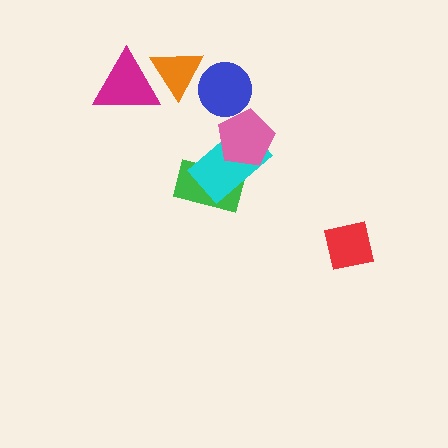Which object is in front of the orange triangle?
The magenta triangle is in front of the orange triangle.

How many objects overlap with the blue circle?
1 object overlaps with the blue circle.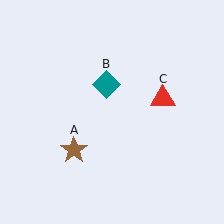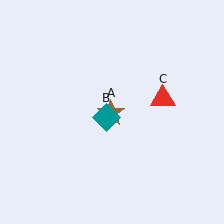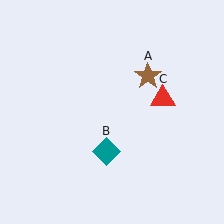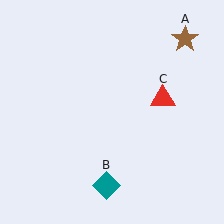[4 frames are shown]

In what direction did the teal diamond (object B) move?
The teal diamond (object B) moved down.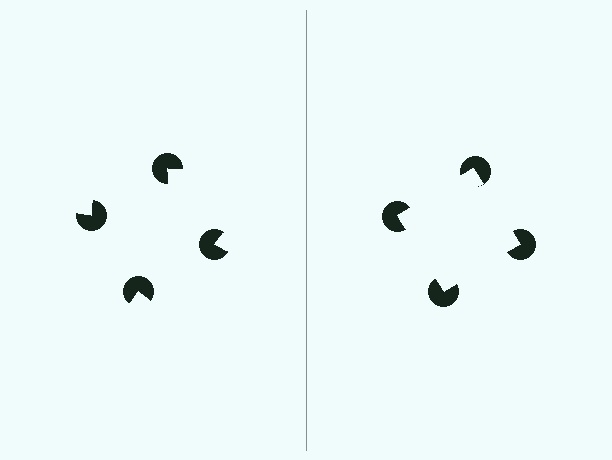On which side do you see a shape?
An illusory square appears on the right side. On the left side the wedge cuts are rotated, so no coherent shape forms.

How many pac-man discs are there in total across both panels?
8 — 4 on each side.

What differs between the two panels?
The pac-man discs are positioned identically on both sides; only the wedge orientations differ. On the right they align to a square; on the left they are misaligned.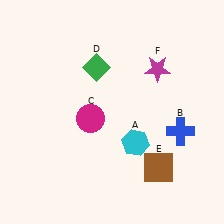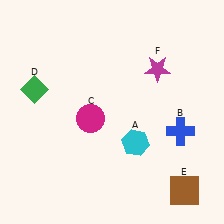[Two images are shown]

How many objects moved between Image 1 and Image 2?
2 objects moved between the two images.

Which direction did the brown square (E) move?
The brown square (E) moved right.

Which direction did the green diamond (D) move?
The green diamond (D) moved left.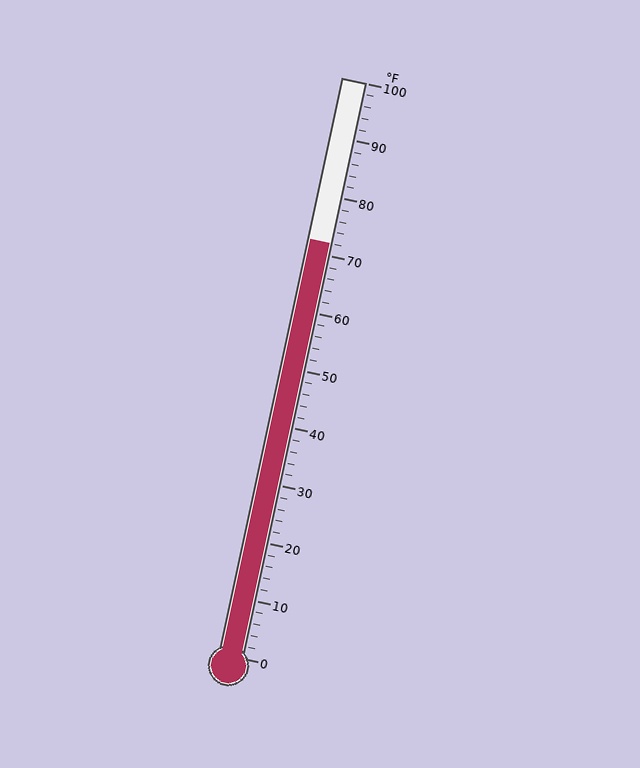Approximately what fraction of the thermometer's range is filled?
The thermometer is filled to approximately 70% of its range.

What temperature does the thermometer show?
The thermometer shows approximately 72°F.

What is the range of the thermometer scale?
The thermometer scale ranges from 0°F to 100°F.